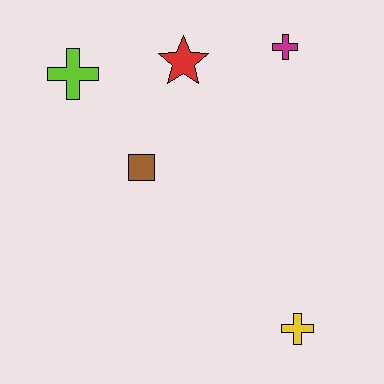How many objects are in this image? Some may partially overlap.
There are 5 objects.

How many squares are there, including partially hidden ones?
There is 1 square.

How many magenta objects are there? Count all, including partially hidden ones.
There is 1 magenta object.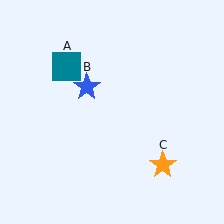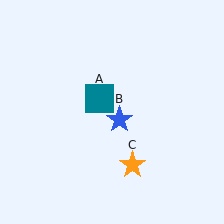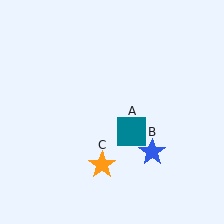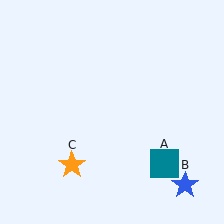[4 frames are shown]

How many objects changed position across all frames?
3 objects changed position: teal square (object A), blue star (object B), orange star (object C).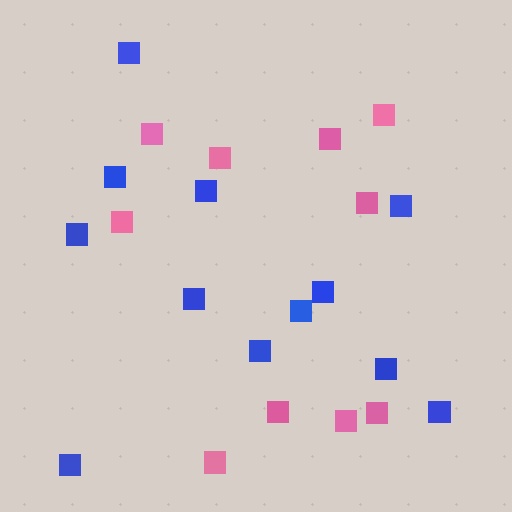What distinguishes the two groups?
There are 2 groups: one group of pink squares (10) and one group of blue squares (12).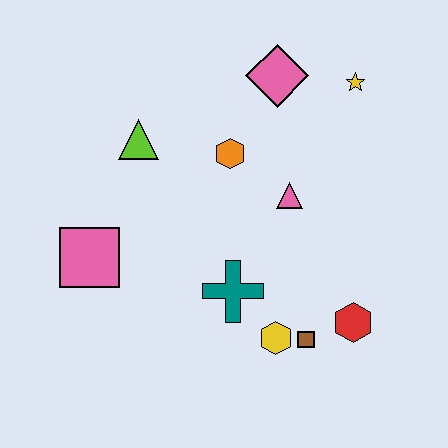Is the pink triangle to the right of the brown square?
No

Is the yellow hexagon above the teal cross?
No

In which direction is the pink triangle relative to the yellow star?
The pink triangle is below the yellow star.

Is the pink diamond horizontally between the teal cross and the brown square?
Yes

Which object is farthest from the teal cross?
The yellow star is farthest from the teal cross.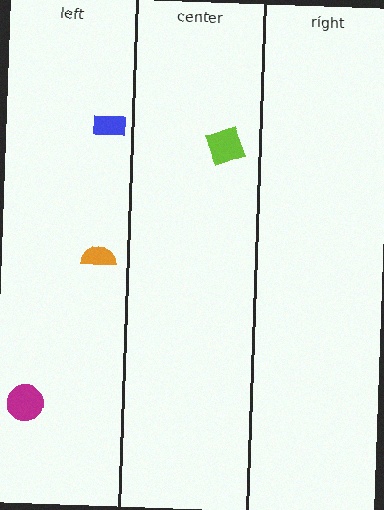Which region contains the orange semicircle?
The left region.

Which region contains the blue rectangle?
The left region.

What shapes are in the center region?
The lime diamond.